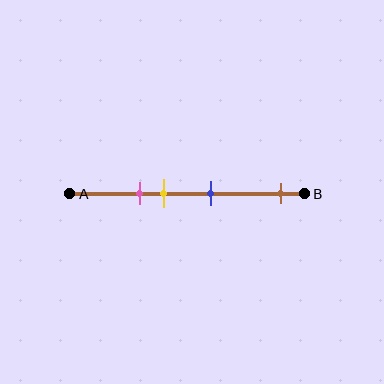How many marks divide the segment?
There are 4 marks dividing the segment.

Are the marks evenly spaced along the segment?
No, the marks are not evenly spaced.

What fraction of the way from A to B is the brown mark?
The brown mark is approximately 90% (0.9) of the way from A to B.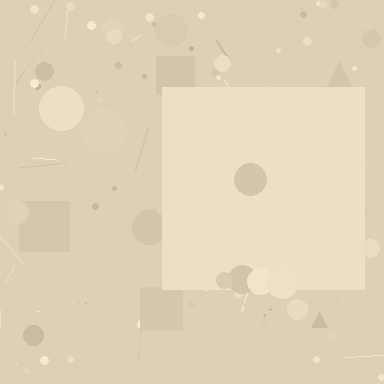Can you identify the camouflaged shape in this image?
The camouflaged shape is a square.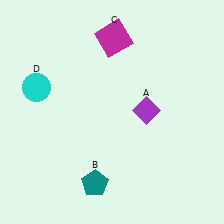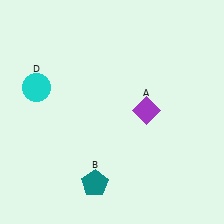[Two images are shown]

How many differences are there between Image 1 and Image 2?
There is 1 difference between the two images.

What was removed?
The magenta square (C) was removed in Image 2.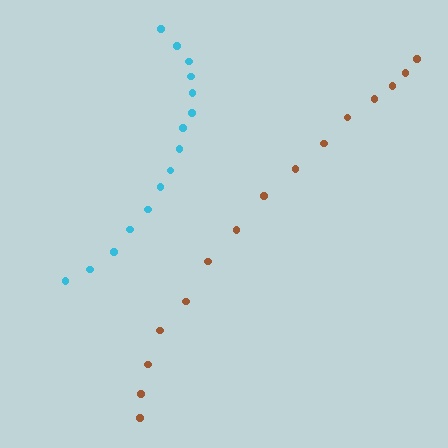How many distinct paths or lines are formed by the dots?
There are 2 distinct paths.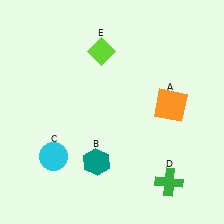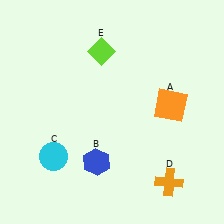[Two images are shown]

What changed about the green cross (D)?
In Image 1, D is green. In Image 2, it changed to orange.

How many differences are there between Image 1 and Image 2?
There are 2 differences between the two images.